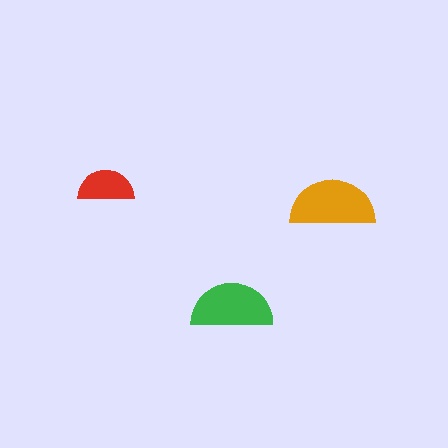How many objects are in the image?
There are 3 objects in the image.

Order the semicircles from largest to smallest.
the orange one, the green one, the red one.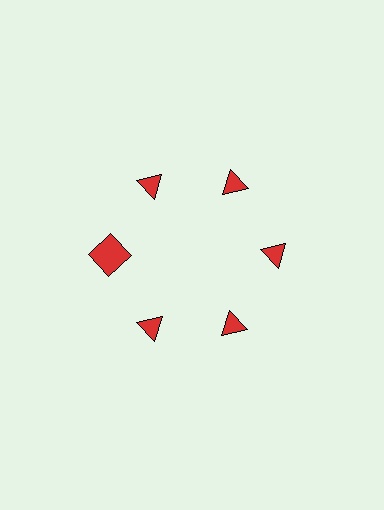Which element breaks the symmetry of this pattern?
The red square at roughly the 9 o'clock position breaks the symmetry. All other shapes are red triangles.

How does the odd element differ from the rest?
It has a different shape: square instead of triangle.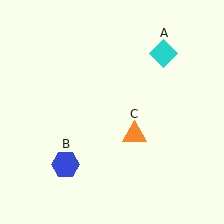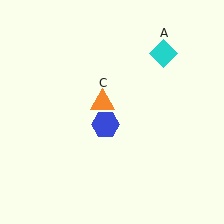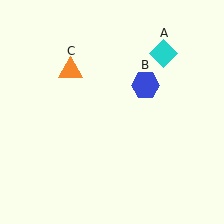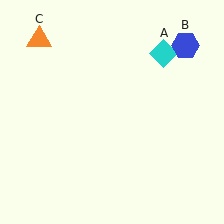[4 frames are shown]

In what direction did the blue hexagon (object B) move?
The blue hexagon (object B) moved up and to the right.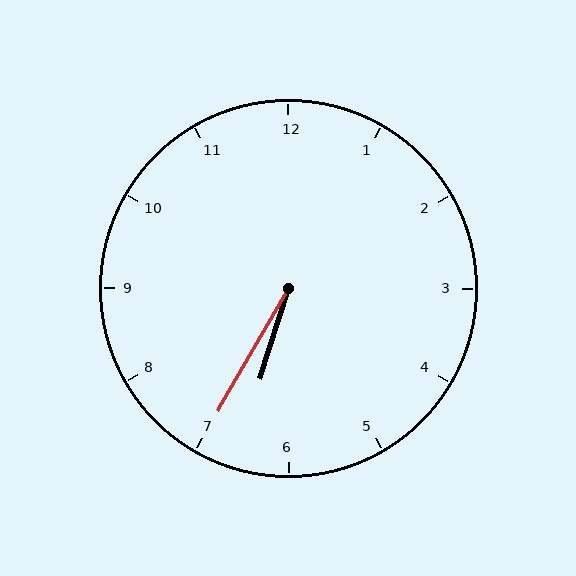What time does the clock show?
6:35.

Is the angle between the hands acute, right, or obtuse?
It is acute.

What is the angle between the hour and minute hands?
Approximately 12 degrees.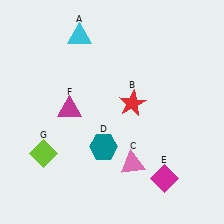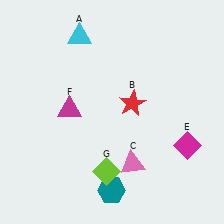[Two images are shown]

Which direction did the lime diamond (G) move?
The lime diamond (G) moved right.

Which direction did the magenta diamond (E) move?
The magenta diamond (E) moved up.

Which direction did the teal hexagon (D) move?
The teal hexagon (D) moved down.